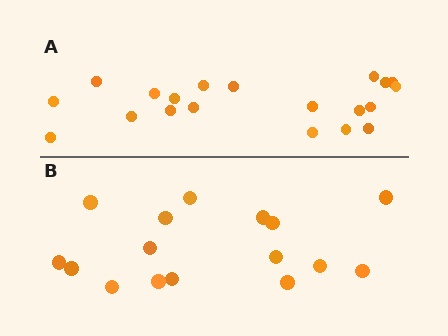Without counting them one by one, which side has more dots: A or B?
Region A (the top region) has more dots.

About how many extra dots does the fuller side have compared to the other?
Region A has about 4 more dots than region B.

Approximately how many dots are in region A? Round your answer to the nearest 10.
About 20 dots.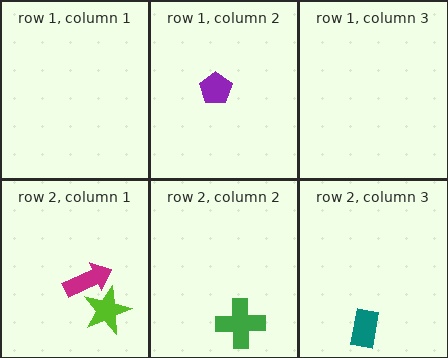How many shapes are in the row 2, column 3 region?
1.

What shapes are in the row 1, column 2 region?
The purple pentagon.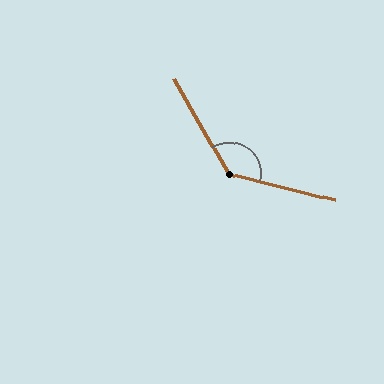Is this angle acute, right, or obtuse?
It is obtuse.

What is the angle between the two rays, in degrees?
Approximately 134 degrees.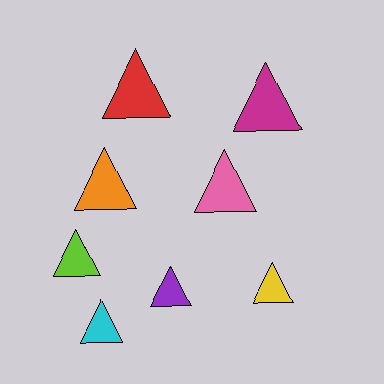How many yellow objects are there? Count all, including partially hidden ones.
There is 1 yellow object.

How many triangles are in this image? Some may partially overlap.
There are 8 triangles.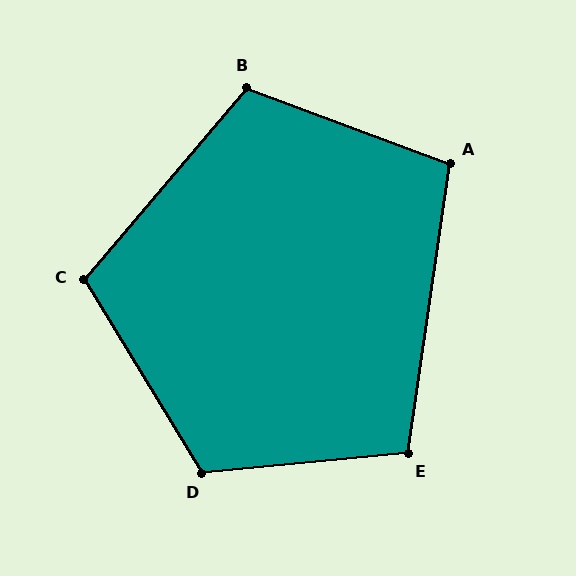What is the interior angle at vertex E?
Approximately 104 degrees (obtuse).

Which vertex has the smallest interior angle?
A, at approximately 102 degrees.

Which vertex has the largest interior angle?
D, at approximately 116 degrees.